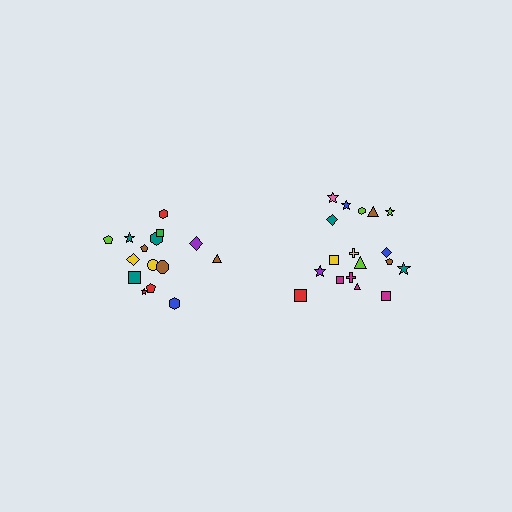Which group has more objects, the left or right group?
The right group.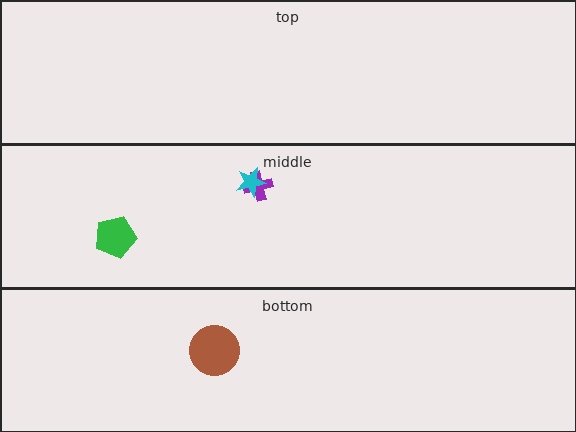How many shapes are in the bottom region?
1.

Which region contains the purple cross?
The middle region.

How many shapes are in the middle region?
3.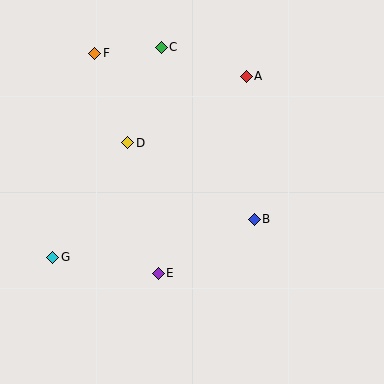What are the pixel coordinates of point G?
Point G is at (53, 257).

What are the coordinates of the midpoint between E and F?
The midpoint between E and F is at (127, 163).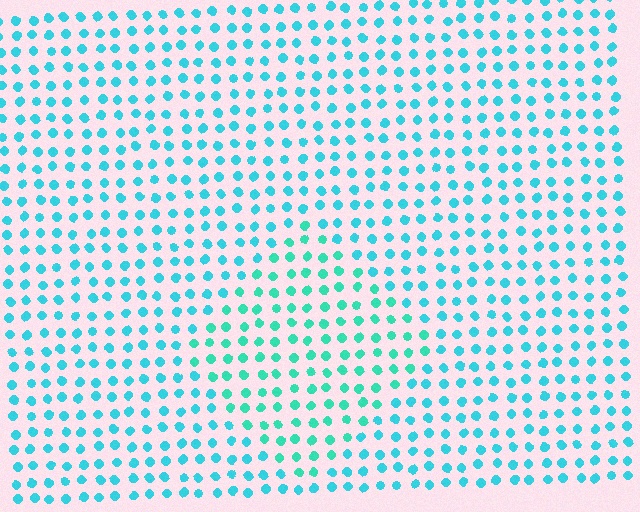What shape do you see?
I see a diamond.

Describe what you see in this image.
The image is filled with small cyan elements in a uniform arrangement. A diamond-shaped region is visible where the elements are tinted to a slightly different hue, forming a subtle color boundary.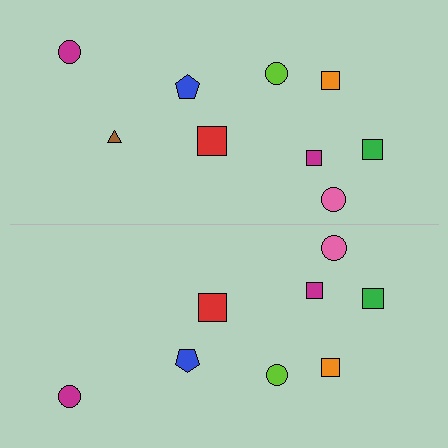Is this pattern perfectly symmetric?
No, the pattern is not perfectly symmetric. A brown triangle is missing from the bottom side.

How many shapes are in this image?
There are 17 shapes in this image.